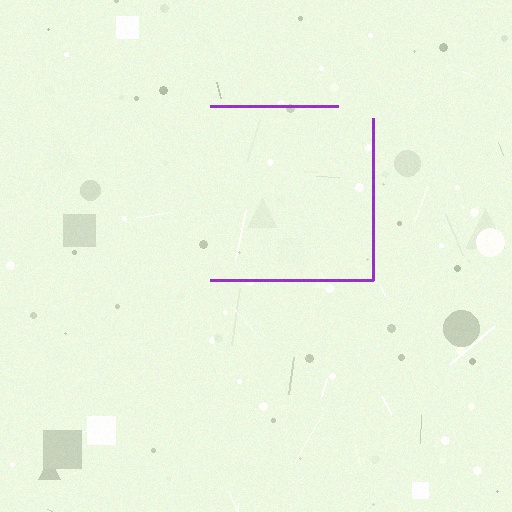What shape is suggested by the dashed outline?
The dashed outline suggests a square.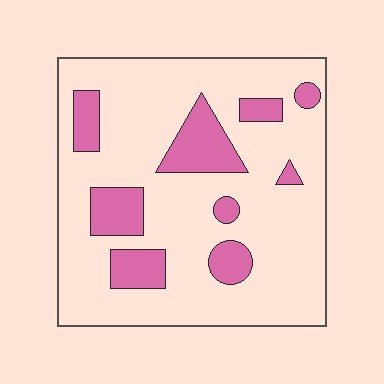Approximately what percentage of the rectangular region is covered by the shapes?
Approximately 20%.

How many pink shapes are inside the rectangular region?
9.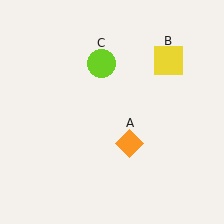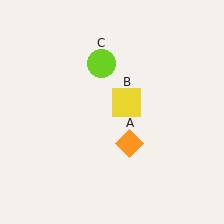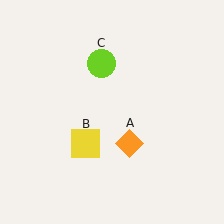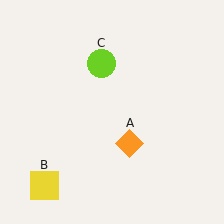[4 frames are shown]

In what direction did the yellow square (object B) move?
The yellow square (object B) moved down and to the left.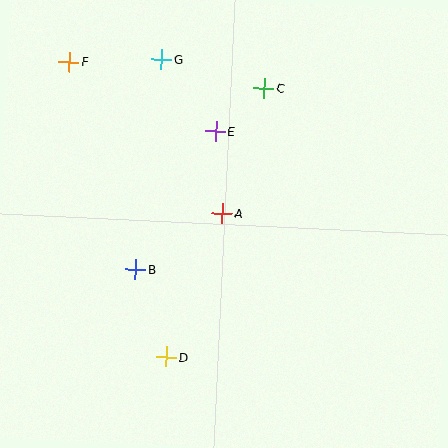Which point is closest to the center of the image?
Point A at (222, 213) is closest to the center.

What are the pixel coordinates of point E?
Point E is at (216, 131).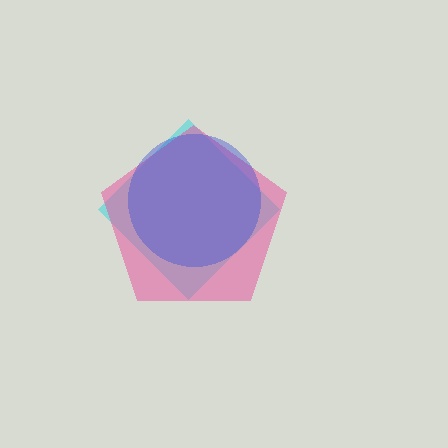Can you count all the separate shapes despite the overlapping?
Yes, there are 3 separate shapes.